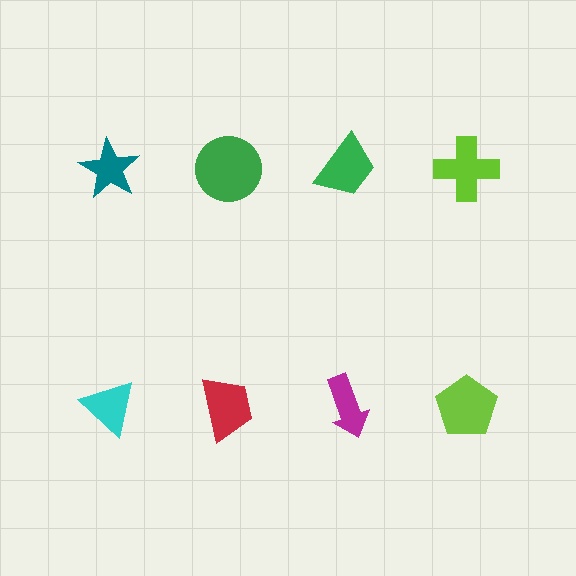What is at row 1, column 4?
A lime cross.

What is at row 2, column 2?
A red trapezoid.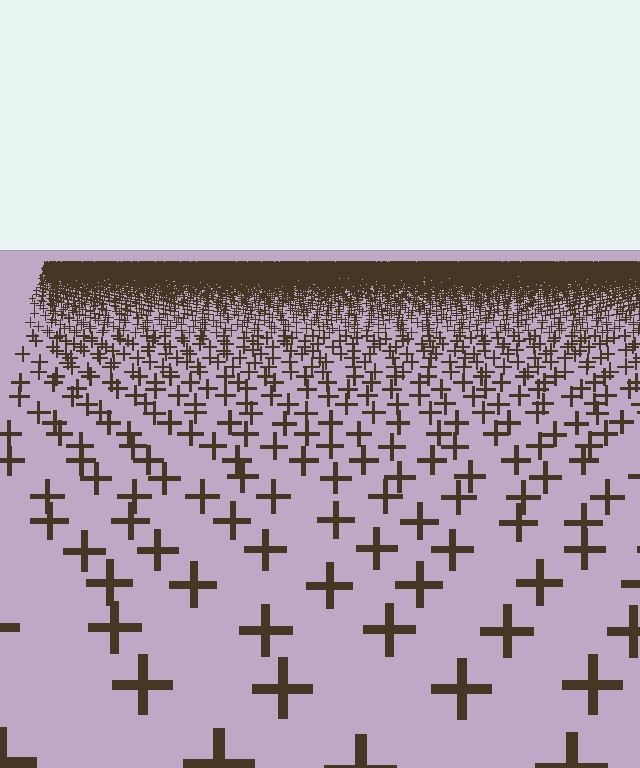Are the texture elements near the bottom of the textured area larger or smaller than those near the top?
Larger. Near the bottom, elements are closer to the viewer and appear at a bigger on-screen size.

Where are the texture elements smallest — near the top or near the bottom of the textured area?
Near the top.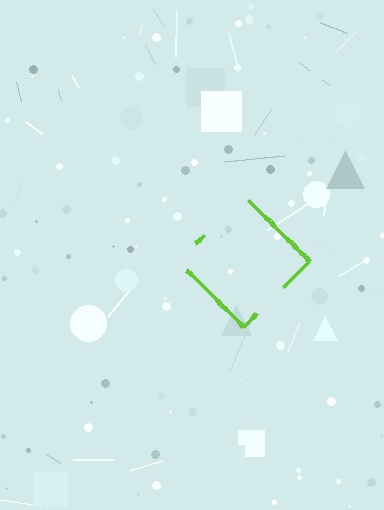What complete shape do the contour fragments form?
The contour fragments form a diamond.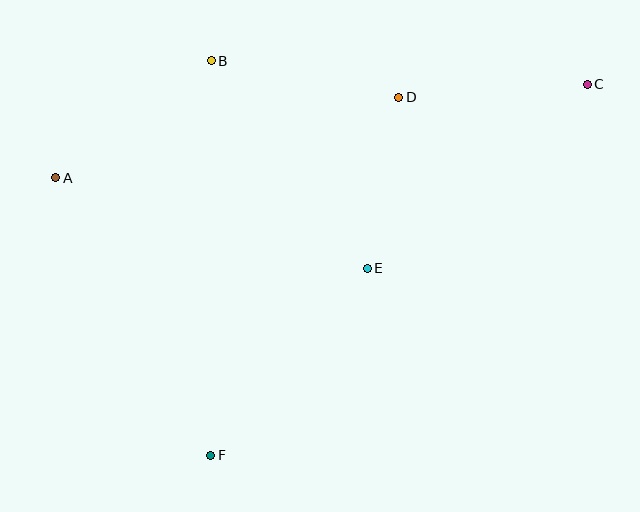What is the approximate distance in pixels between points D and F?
The distance between D and F is approximately 405 pixels.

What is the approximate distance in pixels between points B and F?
The distance between B and F is approximately 395 pixels.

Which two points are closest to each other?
Points D and E are closest to each other.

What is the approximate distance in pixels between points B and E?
The distance between B and E is approximately 260 pixels.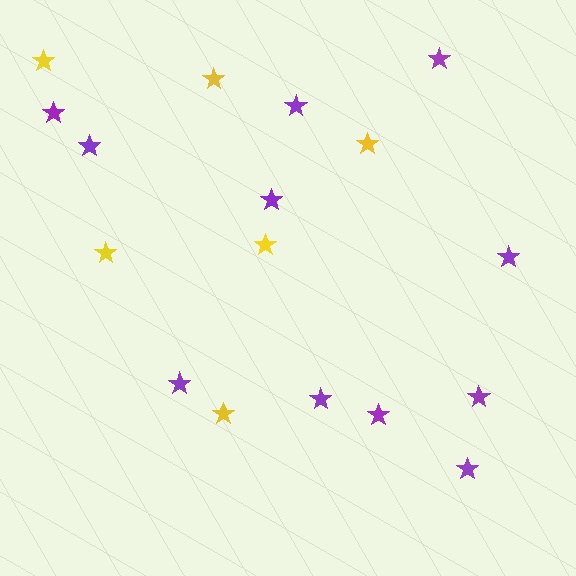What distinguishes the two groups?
There are 2 groups: one group of yellow stars (6) and one group of purple stars (11).